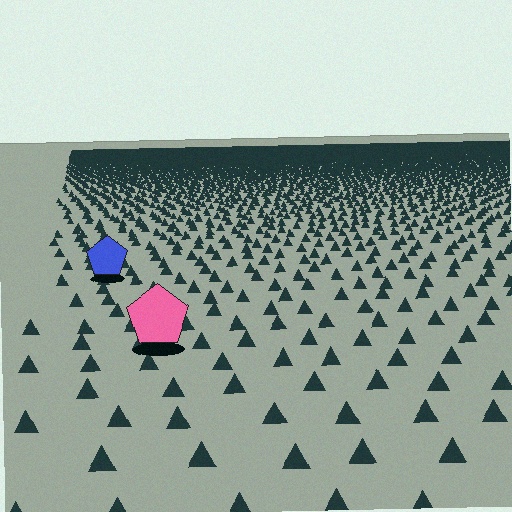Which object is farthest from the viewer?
The blue pentagon is farthest from the viewer. It appears smaller and the ground texture around it is denser.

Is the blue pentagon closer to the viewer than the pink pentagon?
No. The pink pentagon is closer — you can tell from the texture gradient: the ground texture is coarser near it.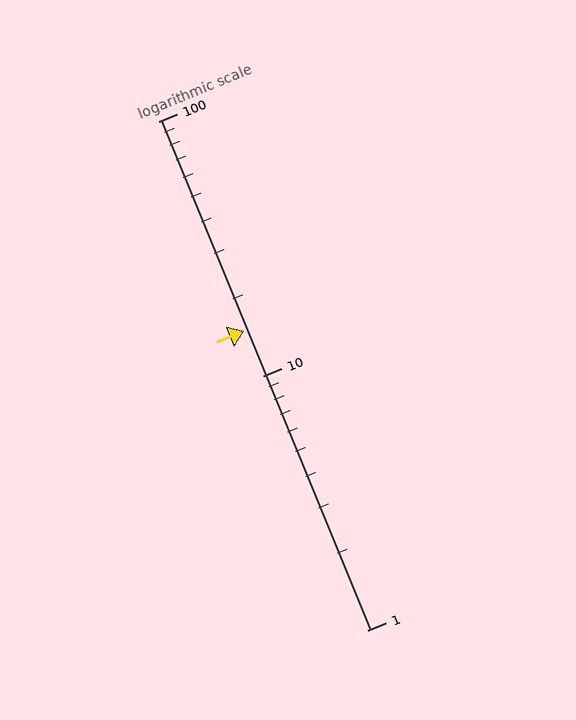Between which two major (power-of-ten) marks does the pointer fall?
The pointer is between 10 and 100.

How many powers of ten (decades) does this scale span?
The scale spans 2 decades, from 1 to 100.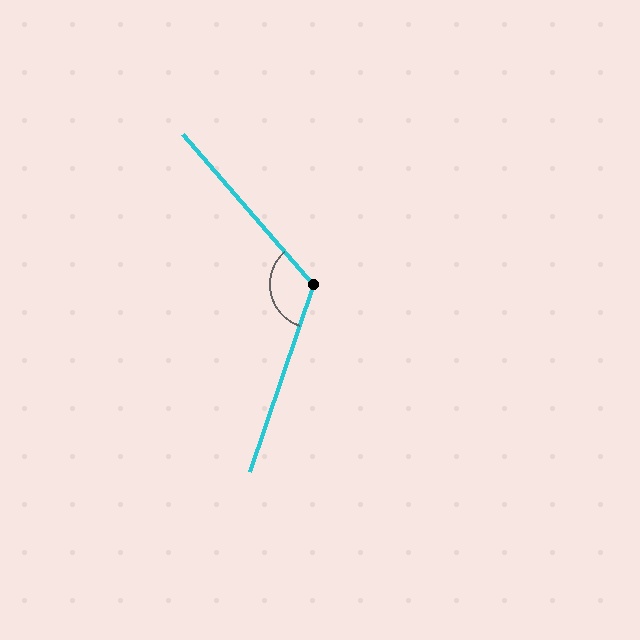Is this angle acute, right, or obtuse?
It is obtuse.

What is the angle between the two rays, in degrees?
Approximately 121 degrees.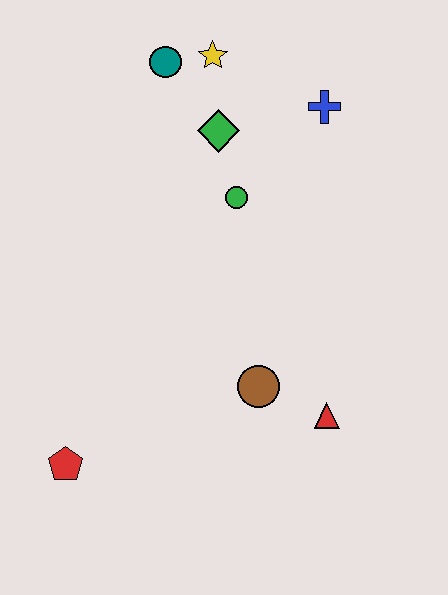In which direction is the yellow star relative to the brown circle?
The yellow star is above the brown circle.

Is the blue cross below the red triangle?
No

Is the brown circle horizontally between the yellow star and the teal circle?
No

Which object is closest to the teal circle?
The yellow star is closest to the teal circle.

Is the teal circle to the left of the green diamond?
Yes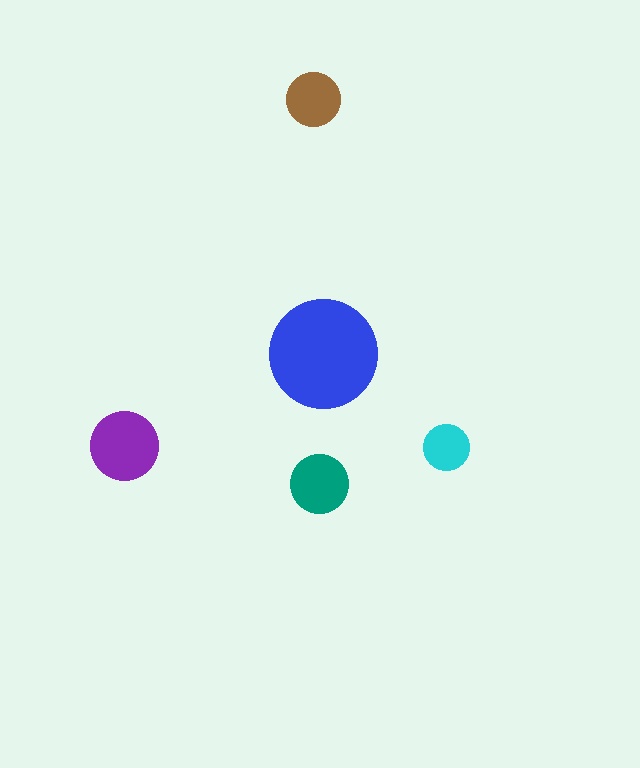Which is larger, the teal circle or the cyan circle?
The teal one.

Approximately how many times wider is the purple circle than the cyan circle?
About 1.5 times wider.